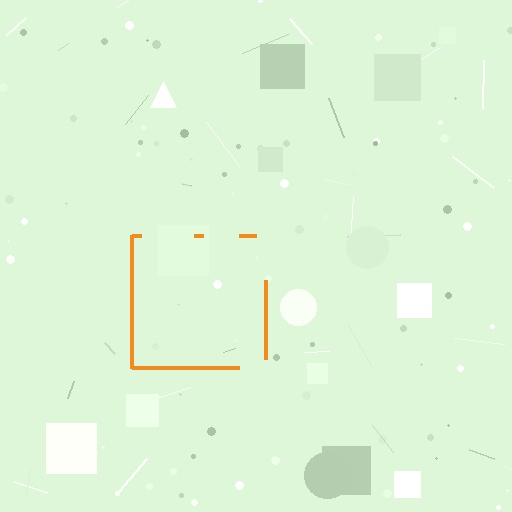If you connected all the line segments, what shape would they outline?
They would outline a square.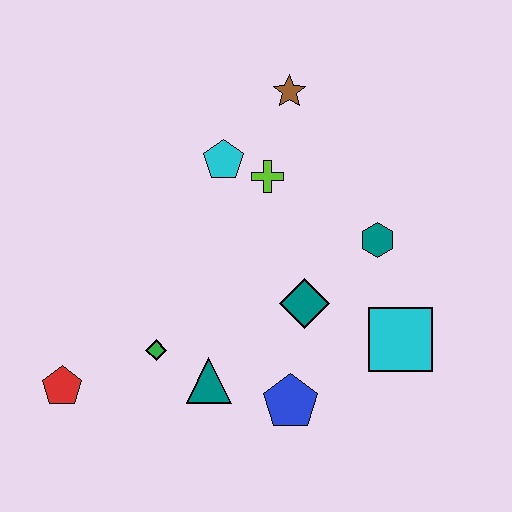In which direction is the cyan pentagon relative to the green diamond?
The cyan pentagon is above the green diamond.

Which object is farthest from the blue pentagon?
The brown star is farthest from the blue pentagon.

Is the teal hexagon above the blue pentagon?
Yes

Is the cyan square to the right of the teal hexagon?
Yes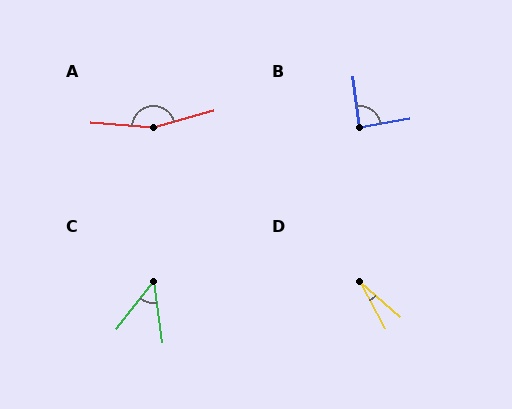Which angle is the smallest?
D, at approximately 20 degrees.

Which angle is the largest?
A, at approximately 161 degrees.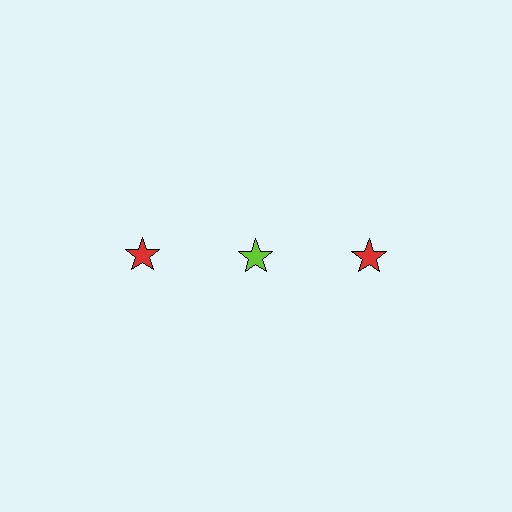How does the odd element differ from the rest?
It has a different color: lime instead of red.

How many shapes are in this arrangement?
There are 3 shapes arranged in a grid pattern.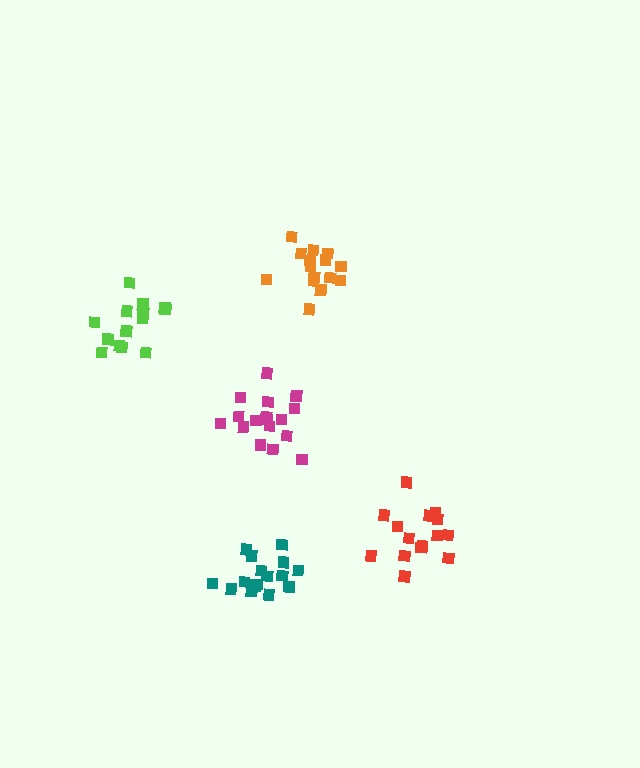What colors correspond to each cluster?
The clusters are colored: orange, red, magenta, lime, teal.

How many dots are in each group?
Group 1: 15 dots, Group 2: 15 dots, Group 3: 18 dots, Group 4: 14 dots, Group 5: 17 dots (79 total).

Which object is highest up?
The orange cluster is topmost.